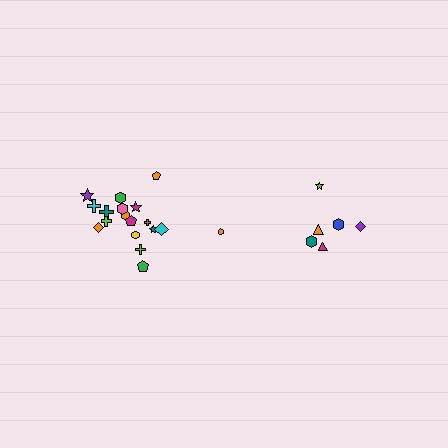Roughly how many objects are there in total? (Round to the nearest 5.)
Roughly 25 objects in total.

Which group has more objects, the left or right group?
The left group.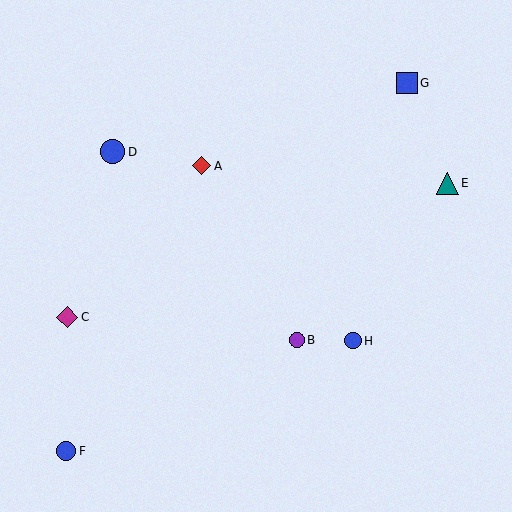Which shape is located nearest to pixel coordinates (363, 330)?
The blue circle (labeled H) at (353, 341) is nearest to that location.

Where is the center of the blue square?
The center of the blue square is at (407, 83).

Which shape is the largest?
The blue circle (labeled D) is the largest.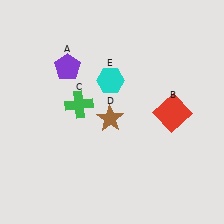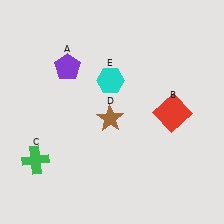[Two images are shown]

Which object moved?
The green cross (C) moved down.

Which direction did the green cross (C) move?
The green cross (C) moved down.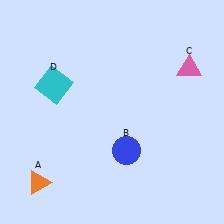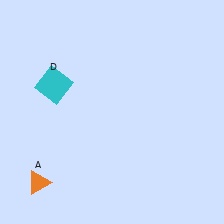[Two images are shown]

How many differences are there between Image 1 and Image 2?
There are 2 differences between the two images.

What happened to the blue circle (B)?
The blue circle (B) was removed in Image 2. It was in the bottom-right area of Image 1.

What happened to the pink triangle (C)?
The pink triangle (C) was removed in Image 2. It was in the top-right area of Image 1.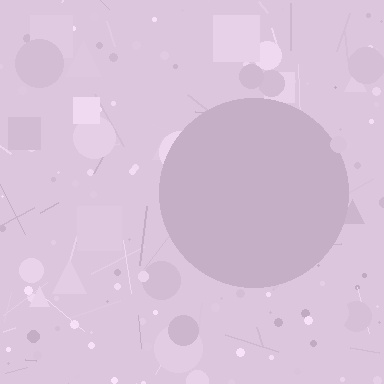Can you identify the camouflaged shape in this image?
The camouflaged shape is a circle.